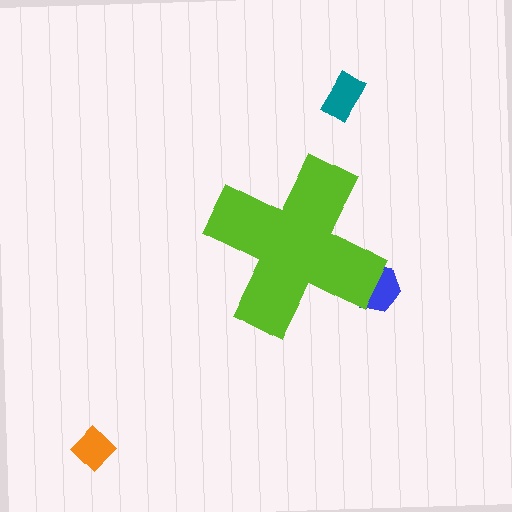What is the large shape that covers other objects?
A lime cross.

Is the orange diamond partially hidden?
No, the orange diamond is fully visible.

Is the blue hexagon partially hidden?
Yes, the blue hexagon is partially hidden behind the lime cross.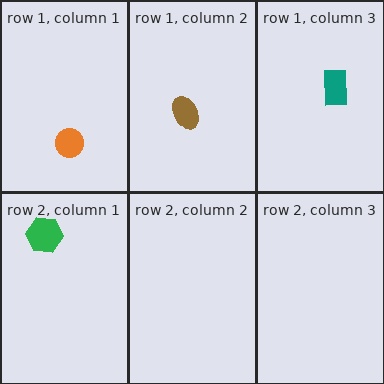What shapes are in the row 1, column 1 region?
The orange circle.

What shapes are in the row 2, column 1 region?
The green hexagon.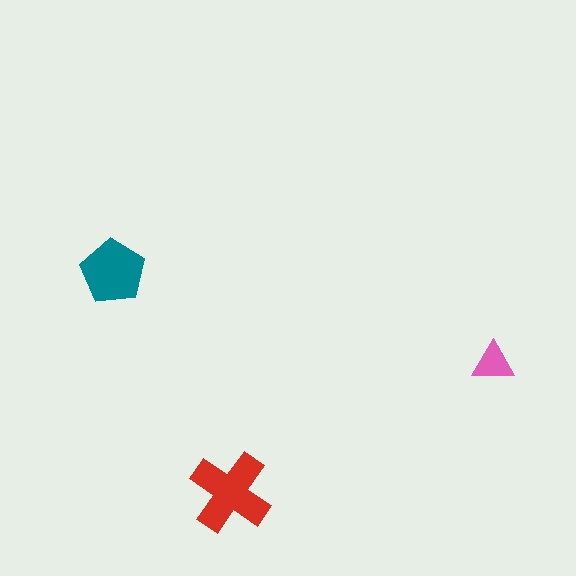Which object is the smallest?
The pink triangle.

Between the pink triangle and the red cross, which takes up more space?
The red cross.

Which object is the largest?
The red cross.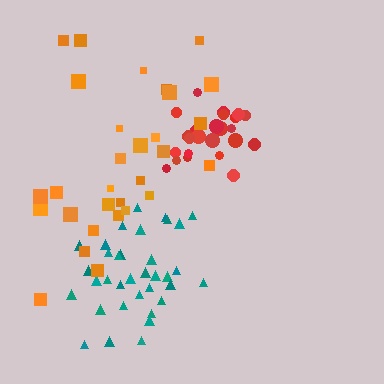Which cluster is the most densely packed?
Red.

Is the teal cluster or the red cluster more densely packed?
Red.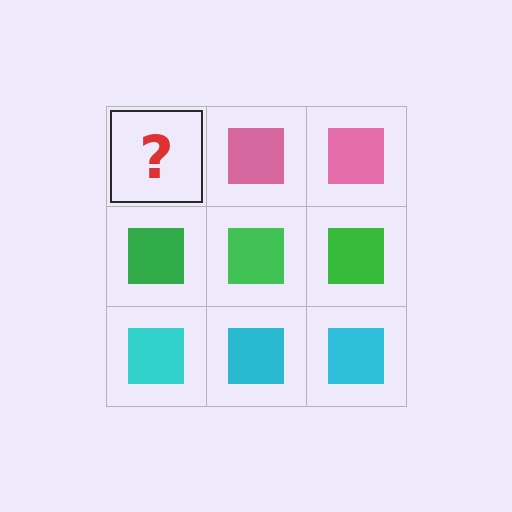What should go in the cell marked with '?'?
The missing cell should contain a pink square.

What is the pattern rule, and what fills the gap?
The rule is that each row has a consistent color. The gap should be filled with a pink square.